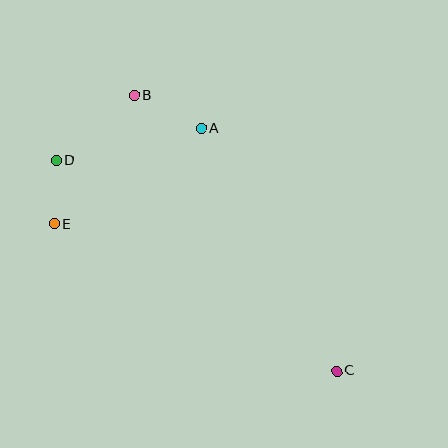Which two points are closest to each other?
Points D and E are closest to each other.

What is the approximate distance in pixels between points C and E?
The distance between C and E is approximately 318 pixels.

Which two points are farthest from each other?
Points C and D are farthest from each other.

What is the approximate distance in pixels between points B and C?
The distance between B and C is approximately 342 pixels.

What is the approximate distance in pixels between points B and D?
The distance between B and D is approximately 101 pixels.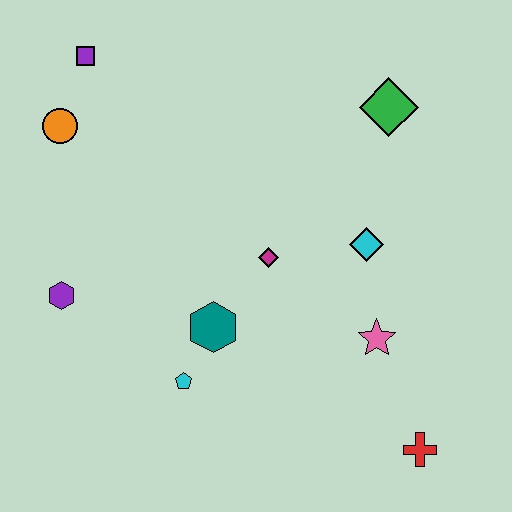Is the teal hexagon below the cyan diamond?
Yes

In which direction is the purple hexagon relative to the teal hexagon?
The purple hexagon is to the left of the teal hexagon.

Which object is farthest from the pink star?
The purple square is farthest from the pink star.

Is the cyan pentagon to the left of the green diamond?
Yes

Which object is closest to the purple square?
The orange circle is closest to the purple square.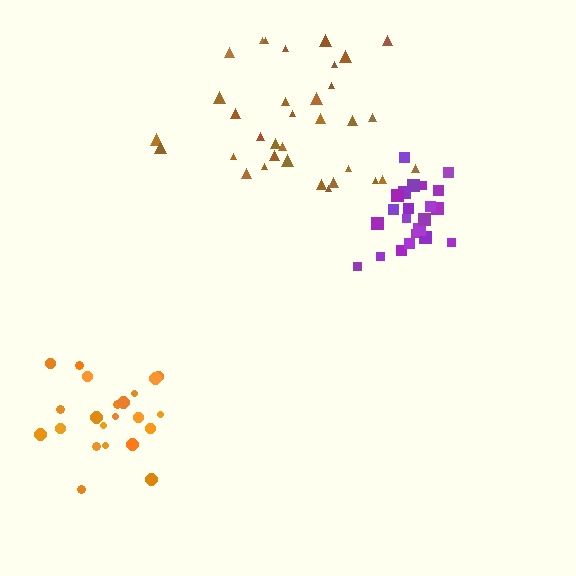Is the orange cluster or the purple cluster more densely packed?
Purple.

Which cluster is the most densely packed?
Purple.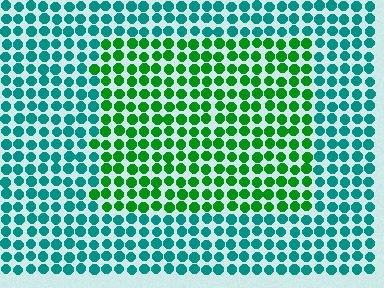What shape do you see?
I see a rectangle.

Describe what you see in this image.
The image is filled with small teal elements in a uniform arrangement. A rectangle-shaped region is visible where the elements are tinted to a slightly different hue, forming a subtle color boundary.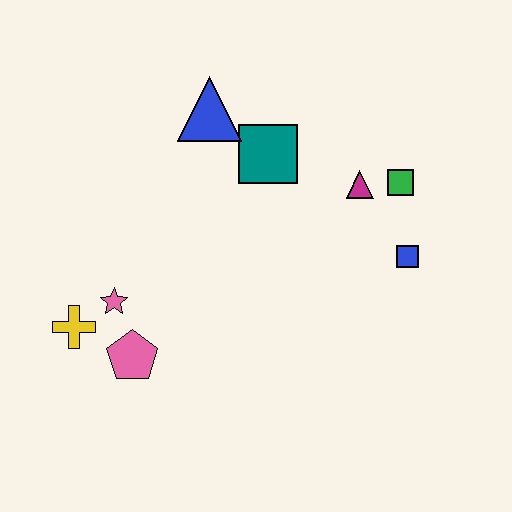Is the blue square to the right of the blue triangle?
Yes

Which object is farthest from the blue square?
The yellow cross is farthest from the blue square.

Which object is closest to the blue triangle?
The teal square is closest to the blue triangle.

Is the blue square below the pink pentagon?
No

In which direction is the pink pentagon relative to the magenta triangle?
The pink pentagon is to the left of the magenta triangle.